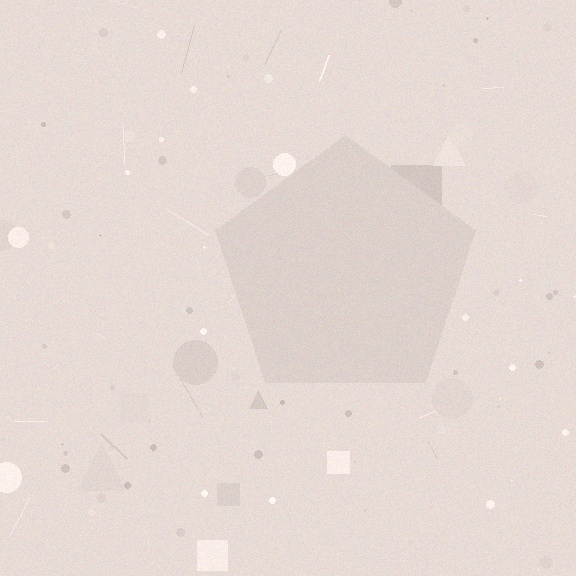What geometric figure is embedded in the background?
A pentagon is embedded in the background.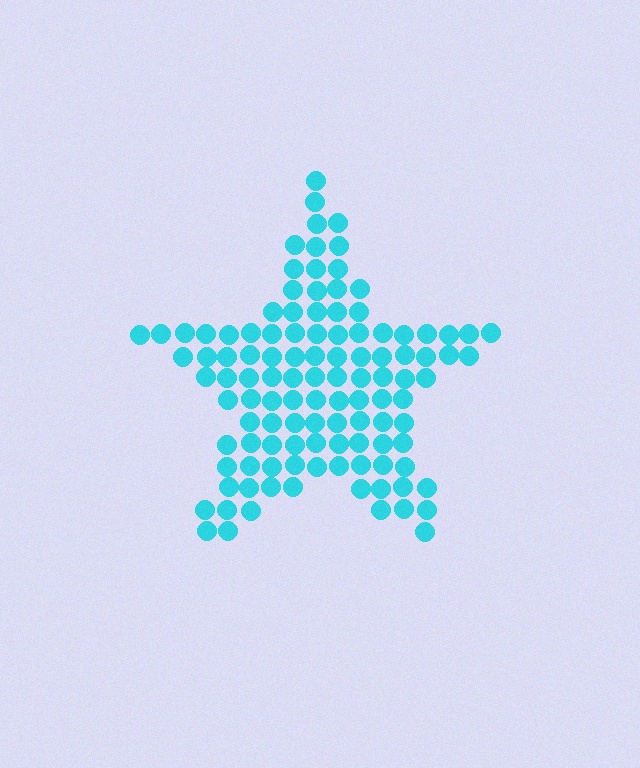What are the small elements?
The small elements are circles.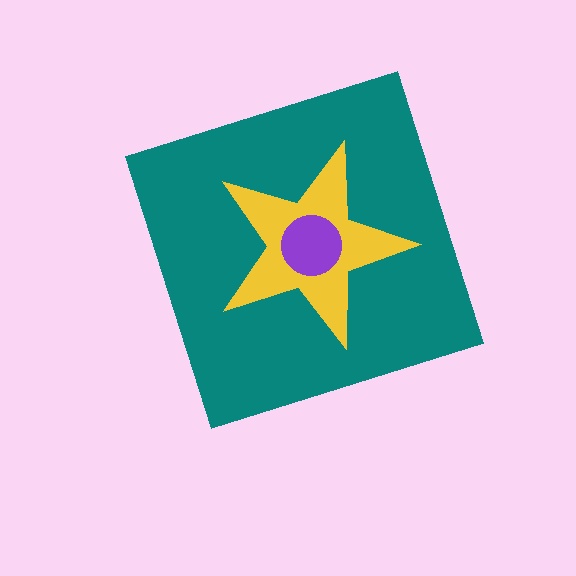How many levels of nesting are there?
3.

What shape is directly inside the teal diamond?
The yellow star.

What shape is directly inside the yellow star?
The purple circle.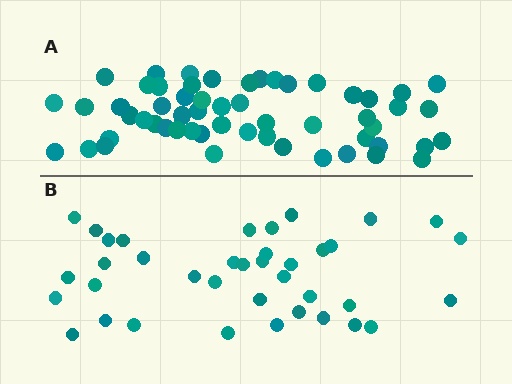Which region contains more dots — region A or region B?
Region A (the top region) has more dots.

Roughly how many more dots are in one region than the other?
Region A has approximately 20 more dots than region B.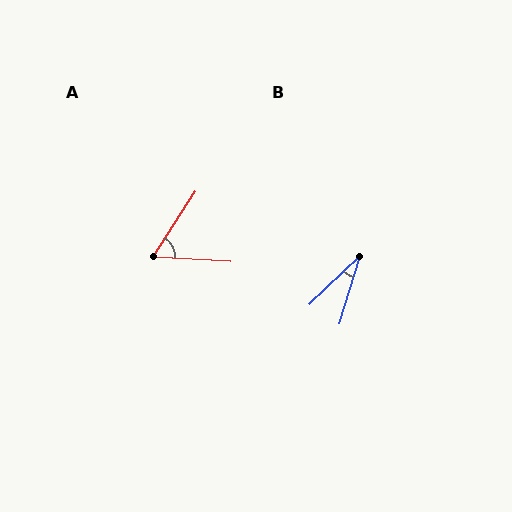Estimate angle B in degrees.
Approximately 29 degrees.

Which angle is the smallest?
B, at approximately 29 degrees.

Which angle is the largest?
A, at approximately 60 degrees.